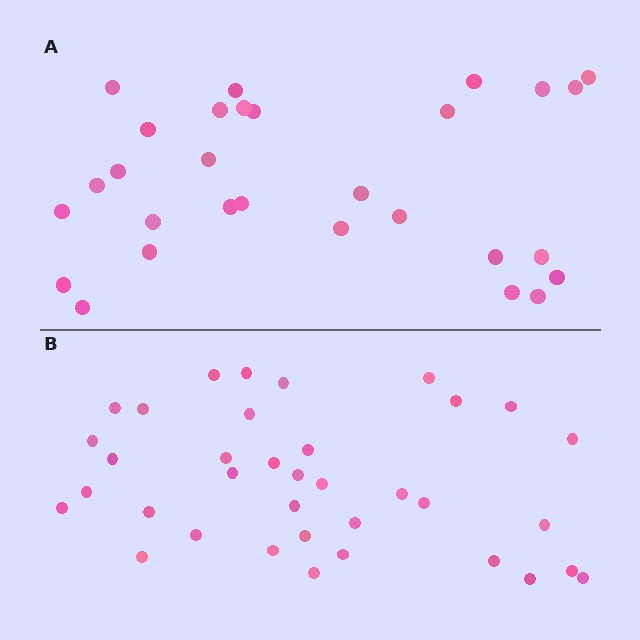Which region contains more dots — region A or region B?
Region B (the bottom region) has more dots.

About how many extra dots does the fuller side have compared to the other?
Region B has roughly 8 or so more dots than region A.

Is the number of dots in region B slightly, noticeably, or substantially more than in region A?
Region B has only slightly more — the two regions are fairly close. The ratio is roughly 1.2 to 1.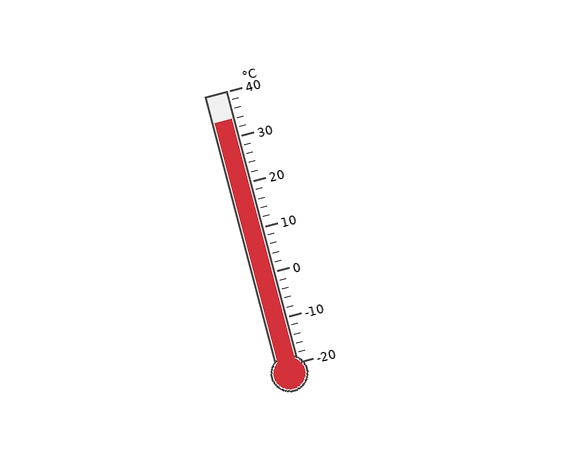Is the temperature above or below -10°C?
The temperature is above -10°C.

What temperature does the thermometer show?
The thermometer shows approximately 34°C.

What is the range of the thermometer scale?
The thermometer scale ranges from -20°C to 40°C.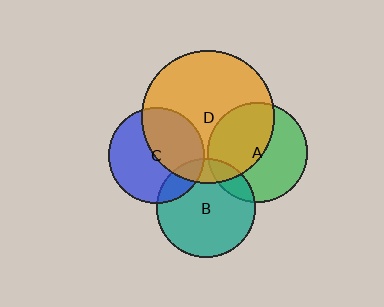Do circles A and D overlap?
Yes.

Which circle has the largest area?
Circle D (orange).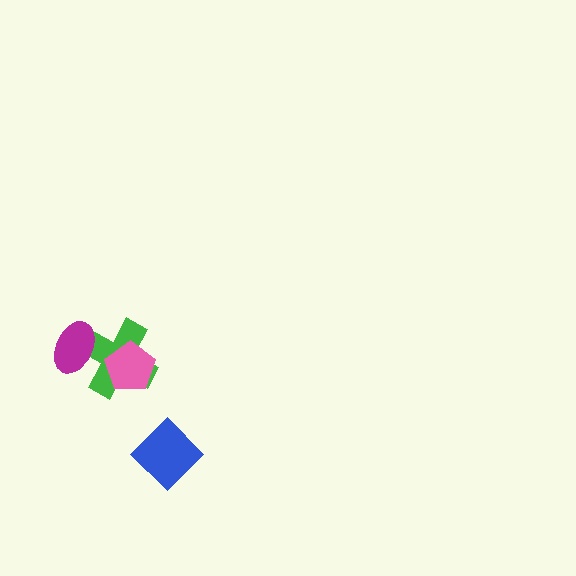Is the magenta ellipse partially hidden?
No, no other shape covers it.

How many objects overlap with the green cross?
2 objects overlap with the green cross.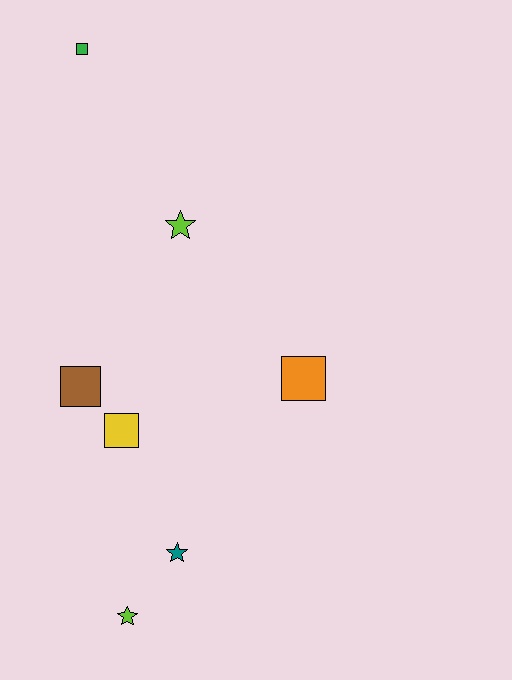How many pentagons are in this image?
There are no pentagons.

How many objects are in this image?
There are 7 objects.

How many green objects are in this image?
There is 1 green object.